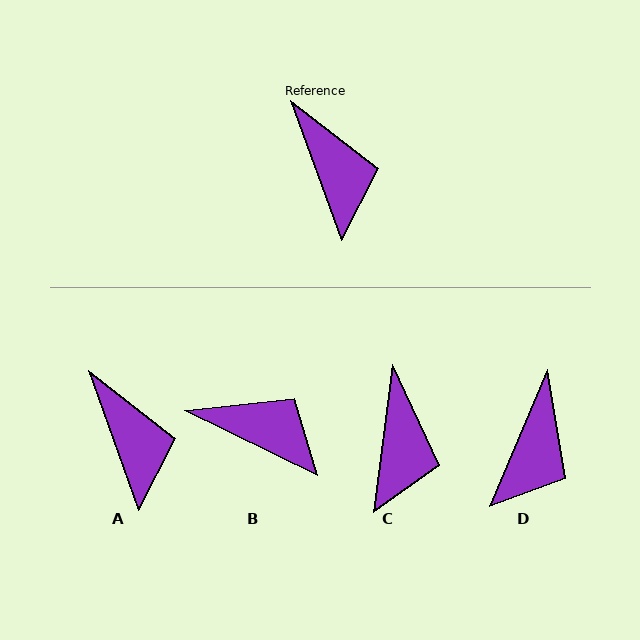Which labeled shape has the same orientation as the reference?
A.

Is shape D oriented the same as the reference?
No, it is off by about 43 degrees.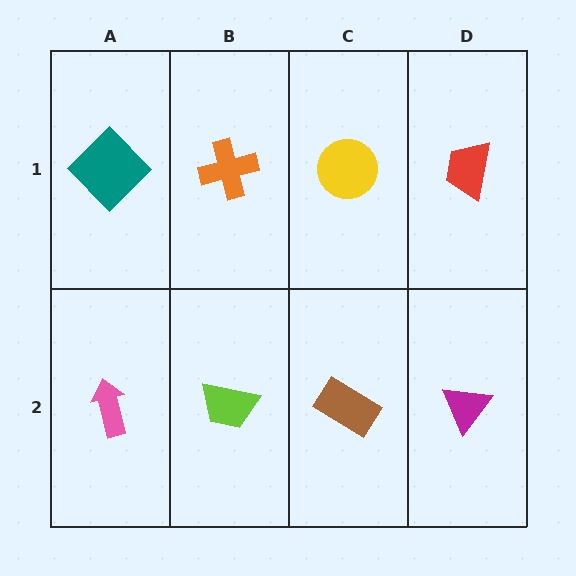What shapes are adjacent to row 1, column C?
A brown rectangle (row 2, column C), an orange cross (row 1, column B), a red trapezoid (row 1, column D).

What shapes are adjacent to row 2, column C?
A yellow circle (row 1, column C), a lime trapezoid (row 2, column B), a magenta triangle (row 2, column D).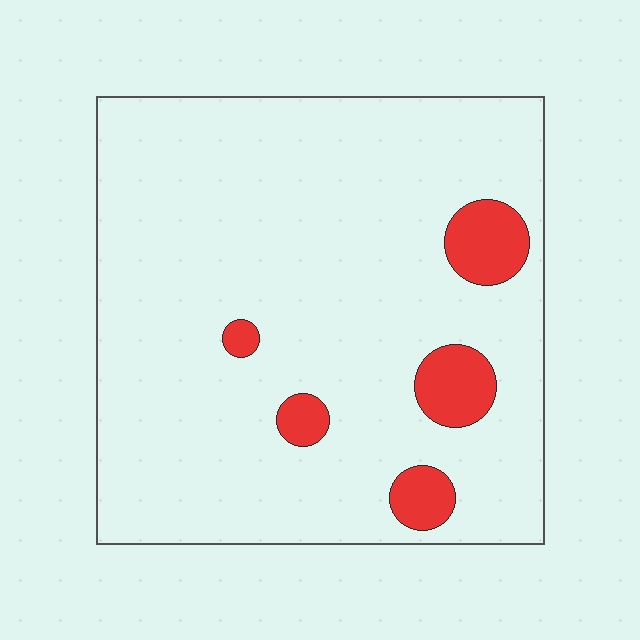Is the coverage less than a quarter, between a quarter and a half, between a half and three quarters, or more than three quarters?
Less than a quarter.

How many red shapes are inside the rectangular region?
5.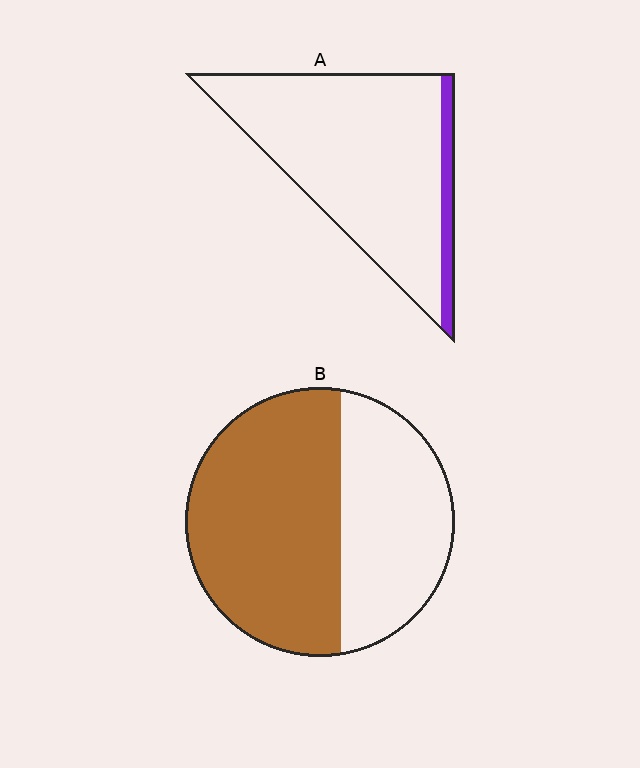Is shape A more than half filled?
No.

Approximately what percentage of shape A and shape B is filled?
A is approximately 10% and B is approximately 60%.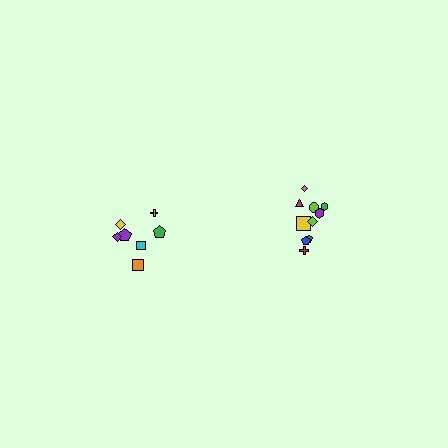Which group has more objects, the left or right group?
The right group.